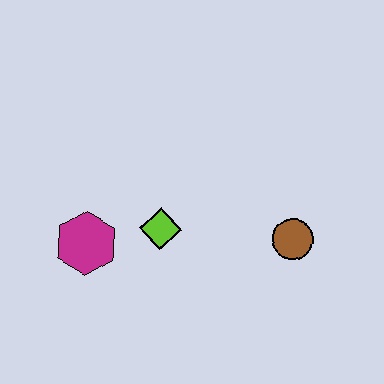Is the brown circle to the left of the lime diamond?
No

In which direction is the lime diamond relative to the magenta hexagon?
The lime diamond is to the right of the magenta hexagon.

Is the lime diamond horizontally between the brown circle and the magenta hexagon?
Yes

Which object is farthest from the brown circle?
The magenta hexagon is farthest from the brown circle.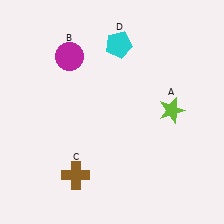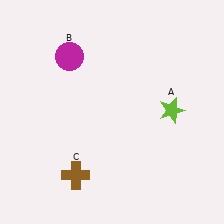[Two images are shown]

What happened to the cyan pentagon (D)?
The cyan pentagon (D) was removed in Image 2. It was in the top-right area of Image 1.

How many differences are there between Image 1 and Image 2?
There is 1 difference between the two images.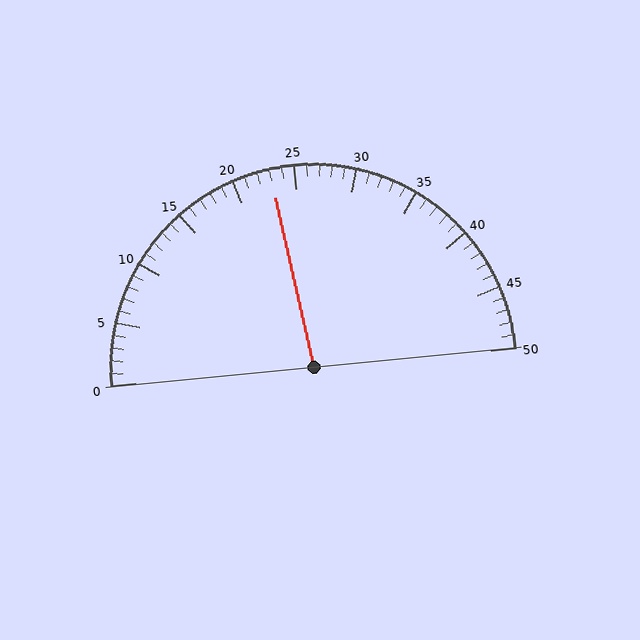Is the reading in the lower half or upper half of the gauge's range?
The reading is in the lower half of the range (0 to 50).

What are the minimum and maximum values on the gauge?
The gauge ranges from 0 to 50.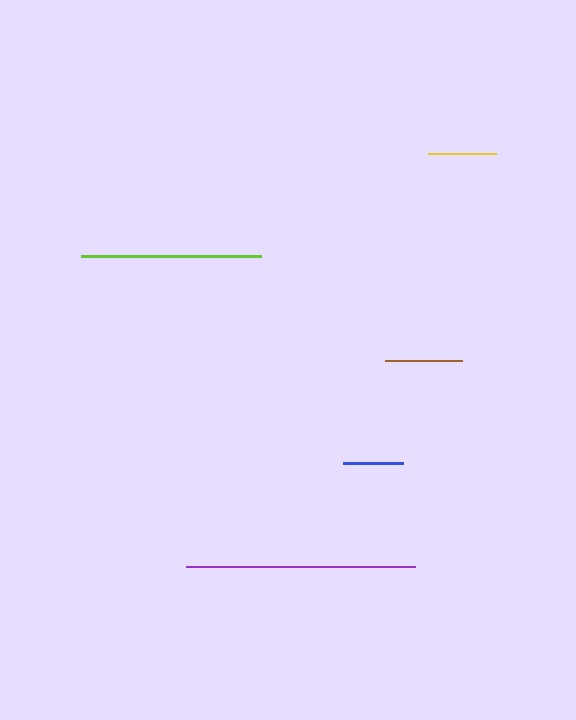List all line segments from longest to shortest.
From longest to shortest: purple, lime, brown, yellow, blue.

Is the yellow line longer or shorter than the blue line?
The yellow line is longer than the blue line.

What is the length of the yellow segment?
The yellow segment is approximately 68 pixels long.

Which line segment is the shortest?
The blue line is the shortest at approximately 61 pixels.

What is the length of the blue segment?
The blue segment is approximately 61 pixels long.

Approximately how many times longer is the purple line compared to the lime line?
The purple line is approximately 1.3 times the length of the lime line.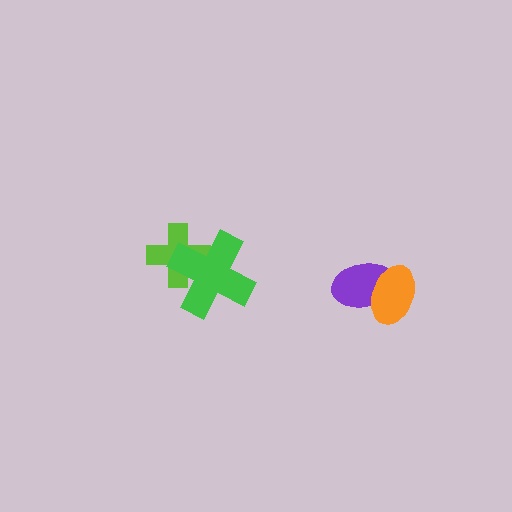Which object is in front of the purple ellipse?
The orange ellipse is in front of the purple ellipse.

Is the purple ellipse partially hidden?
Yes, it is partially covered by another shape.